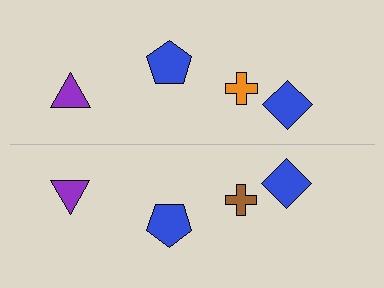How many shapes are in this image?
There are 8 shapes in this image.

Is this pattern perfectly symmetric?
No, the pattern is not perfectly symmetric. The brown cross on the bottom side breaks the symmetry — its mirror counterpart is orange.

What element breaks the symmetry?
The brown cross on the bottom side breaks the symmetry — its mirror counterpart is orange.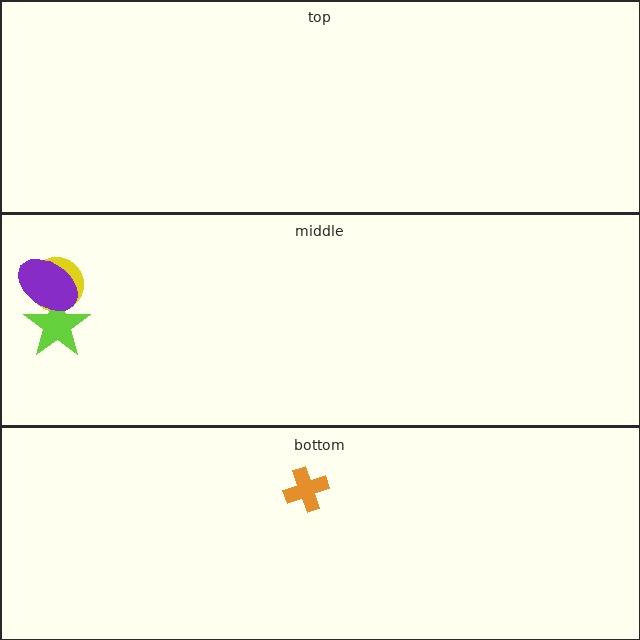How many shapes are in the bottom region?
1.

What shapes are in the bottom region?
The orange cross.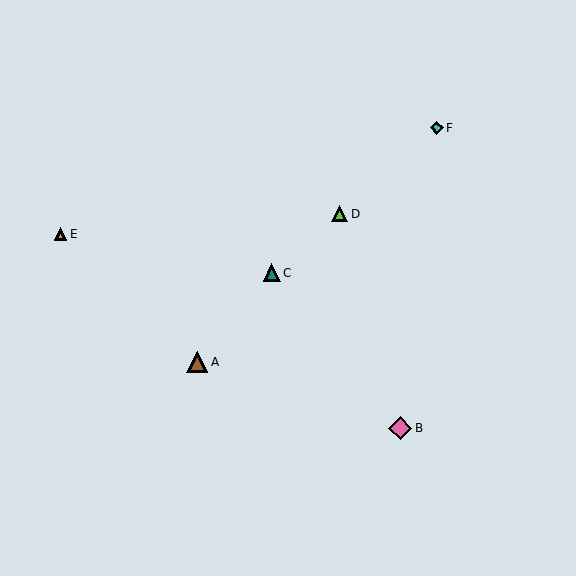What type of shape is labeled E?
Shape E is an orange triangle.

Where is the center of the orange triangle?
The center of the orange triangle is at (61, 234).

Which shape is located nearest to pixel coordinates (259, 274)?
The teal triangle (labeled C) at (272, 273) is nearest to that location.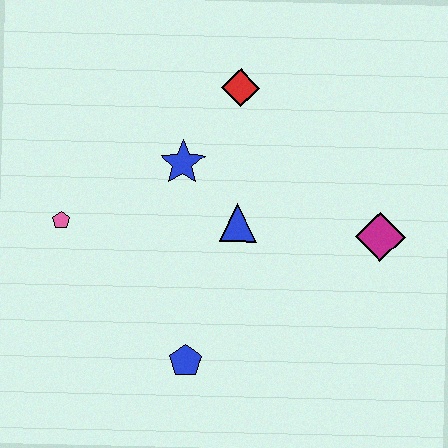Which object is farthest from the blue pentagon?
The red diamond is farthest from the blue pentagon.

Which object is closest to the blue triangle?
The blue star is closest to the blue triangle.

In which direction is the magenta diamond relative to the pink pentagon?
The magenta diamond is to the right of the pink pentagon.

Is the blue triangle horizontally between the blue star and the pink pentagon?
No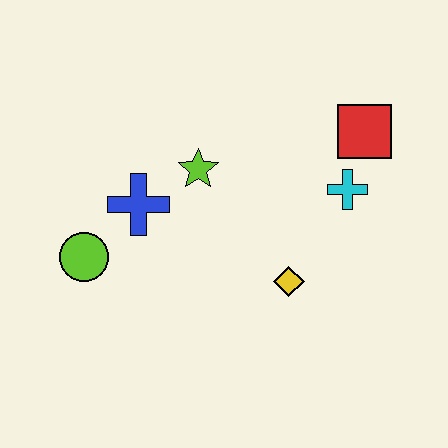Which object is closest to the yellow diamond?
The cyan cross is closest to the yellow diamond.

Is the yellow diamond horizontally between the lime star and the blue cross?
No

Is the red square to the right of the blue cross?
Yes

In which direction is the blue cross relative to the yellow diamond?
The blue cross is to the left of the yellow diamond.